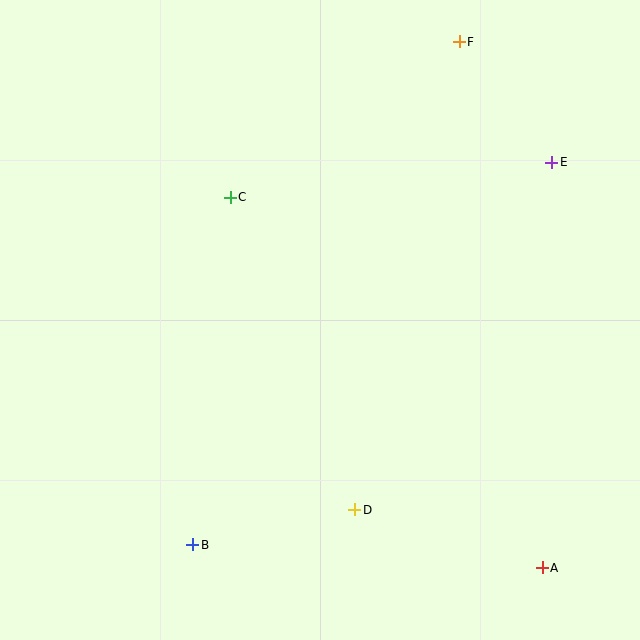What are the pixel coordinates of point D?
Point D is at (355, 510).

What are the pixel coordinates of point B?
Point B is at (193, 545).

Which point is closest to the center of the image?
Point C at (230, 197) is closest to the center.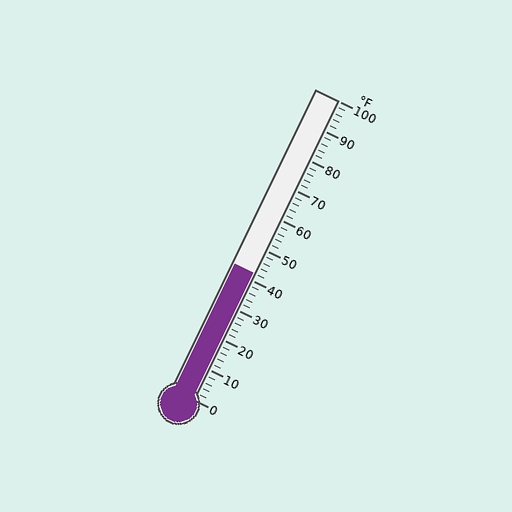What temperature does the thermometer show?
The thermometer shows approximately 42°F.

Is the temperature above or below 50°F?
The temperature is below 50°F.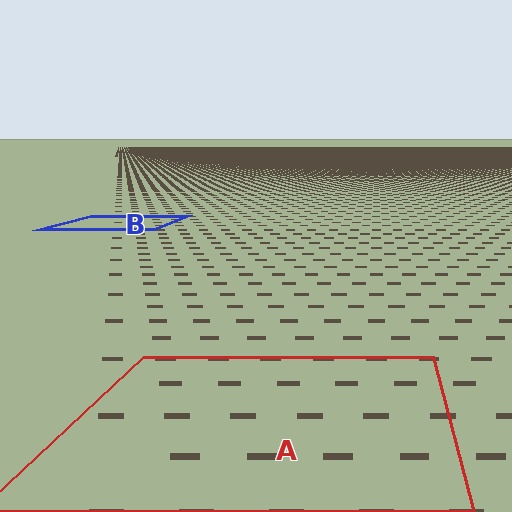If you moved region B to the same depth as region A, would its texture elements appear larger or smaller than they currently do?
They would appear larger. At a closer depth, the same texture elements are projected at a bigger on-screen size.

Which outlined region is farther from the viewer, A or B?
Region B is farther from the viewer — the texture elements inside it appear smaller and more densely packed.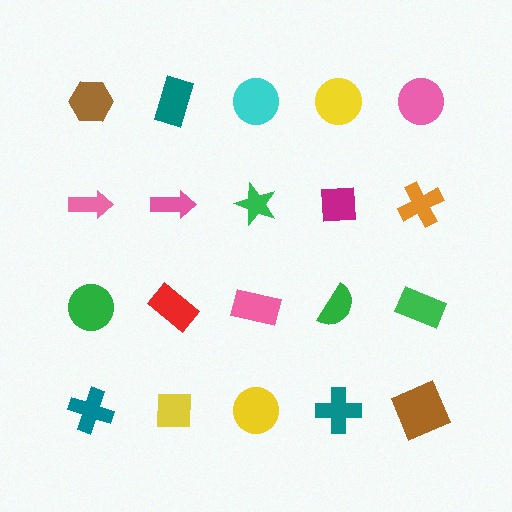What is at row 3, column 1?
A green circle.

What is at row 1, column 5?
A pink circle.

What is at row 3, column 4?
A green semicircle.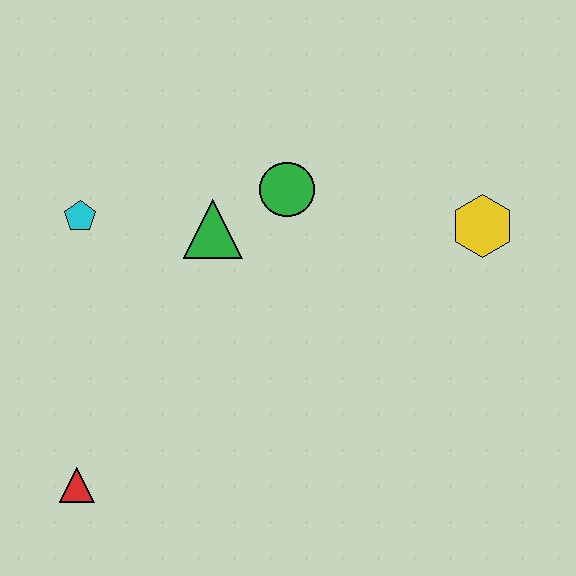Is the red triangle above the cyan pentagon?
No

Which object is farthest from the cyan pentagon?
The yellow hexagon is farthest from the cyan pentagon.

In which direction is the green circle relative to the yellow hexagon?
The green circle is to the left of the yellow hexagon.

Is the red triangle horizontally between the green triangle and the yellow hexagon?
No